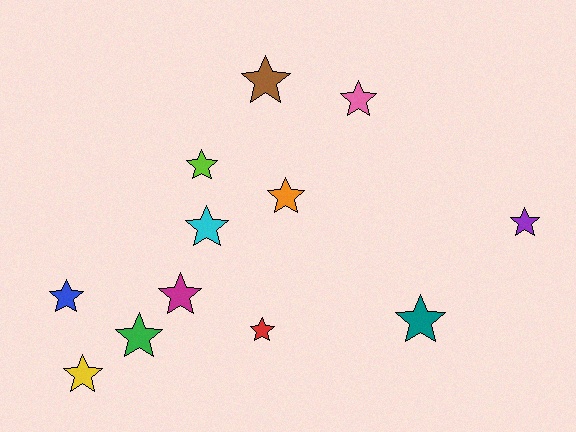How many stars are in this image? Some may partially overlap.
There are 12 stars.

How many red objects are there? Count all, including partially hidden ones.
There is 1 red object.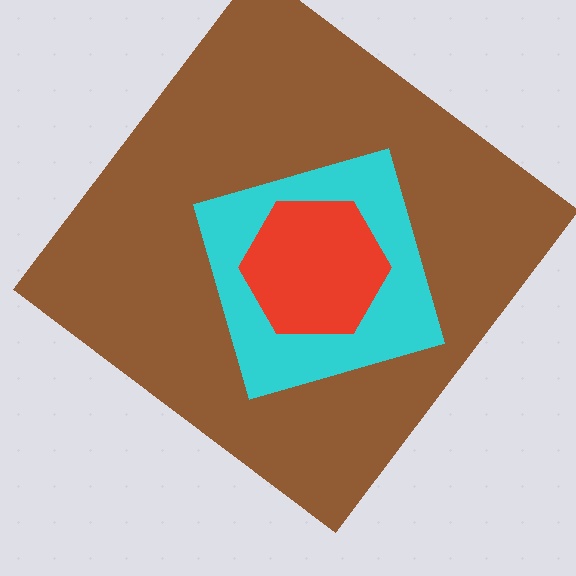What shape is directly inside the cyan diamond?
The red hexagon.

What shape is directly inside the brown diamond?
The cyan diamond.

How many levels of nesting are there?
3.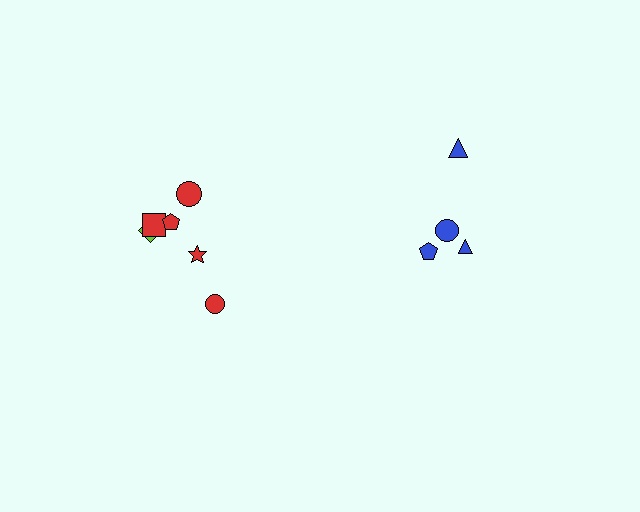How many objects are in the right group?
There are 4 objects.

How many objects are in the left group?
There are 6 objects.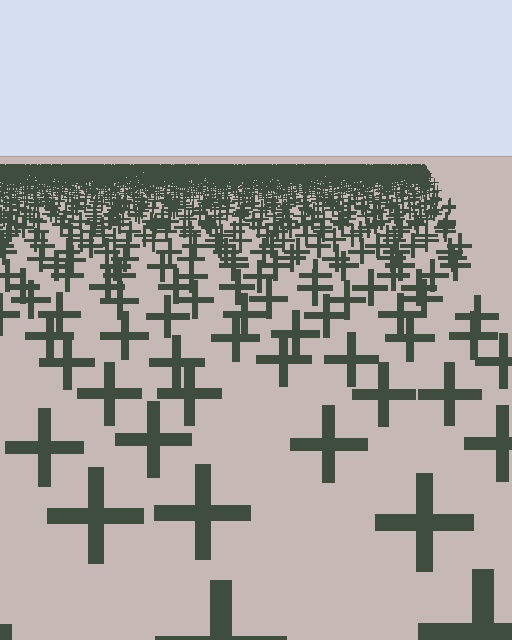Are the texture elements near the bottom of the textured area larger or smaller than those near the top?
Larger. Near the bottom, elements are closer to the viewer and appear at a bigger on-screen size.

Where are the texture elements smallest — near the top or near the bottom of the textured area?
Near the top.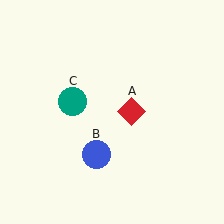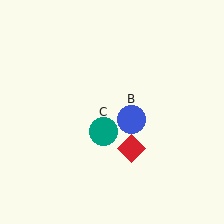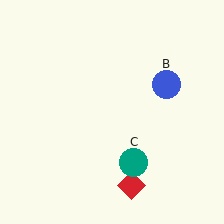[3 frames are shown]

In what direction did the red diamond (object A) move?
The red diamond (object A) moved down.